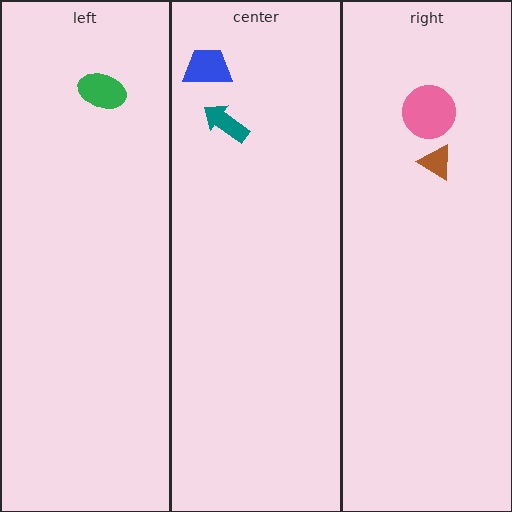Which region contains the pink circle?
The right region.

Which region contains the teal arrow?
The center region.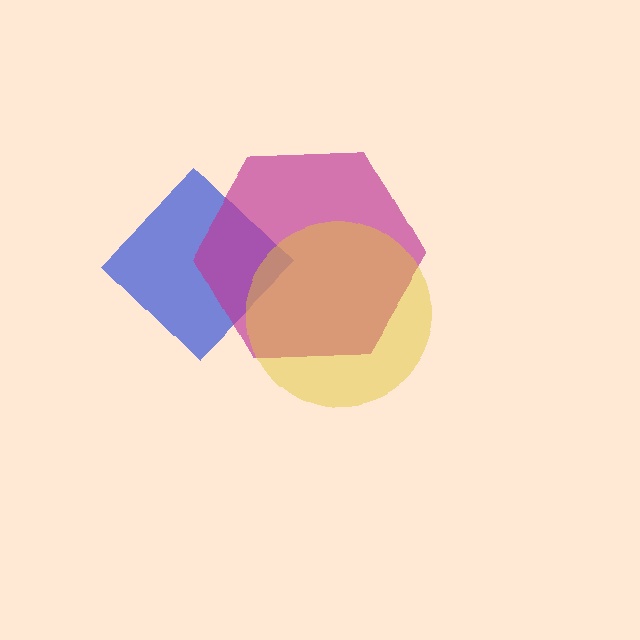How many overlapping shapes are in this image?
There are 3 overlapping shapes in the image.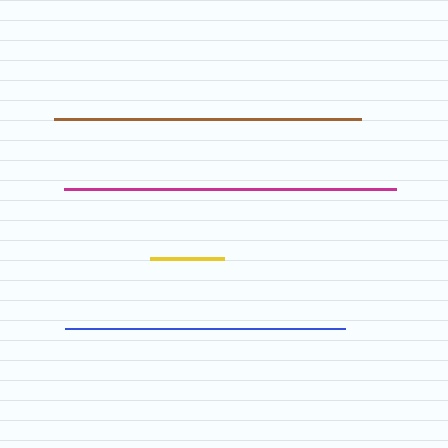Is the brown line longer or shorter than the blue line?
The brown line is longer than the blue line.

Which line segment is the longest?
The magenta line is the longest at approximately 332 pixels.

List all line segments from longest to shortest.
From longest to shortest: magenta, brown, blue, yellow.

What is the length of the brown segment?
The brown segment is approximately 308 pixels long.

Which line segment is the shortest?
The yellow line is the shortest at approximately 75 pixels.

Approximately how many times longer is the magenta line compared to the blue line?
The magenta line is approximately 1.2 times the length of the blue line.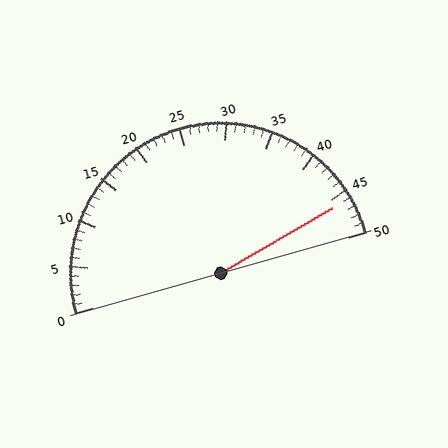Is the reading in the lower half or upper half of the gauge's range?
The reading is in the upper half of the range (0 to 50).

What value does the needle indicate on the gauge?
The needle indicates approximately 46.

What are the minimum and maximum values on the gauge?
The gauge ranges from 0 to 50.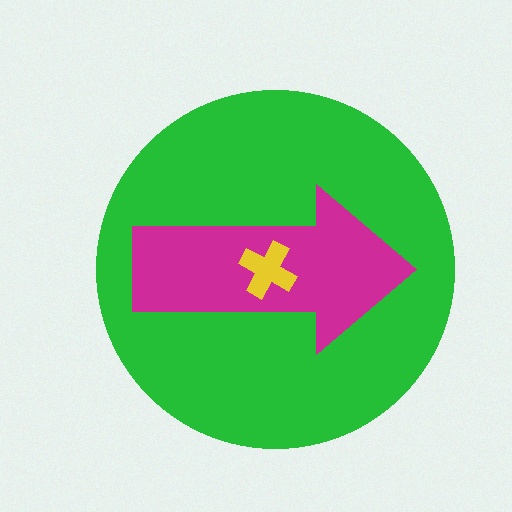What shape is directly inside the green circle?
The magenta arrow.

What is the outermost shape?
The green circle.